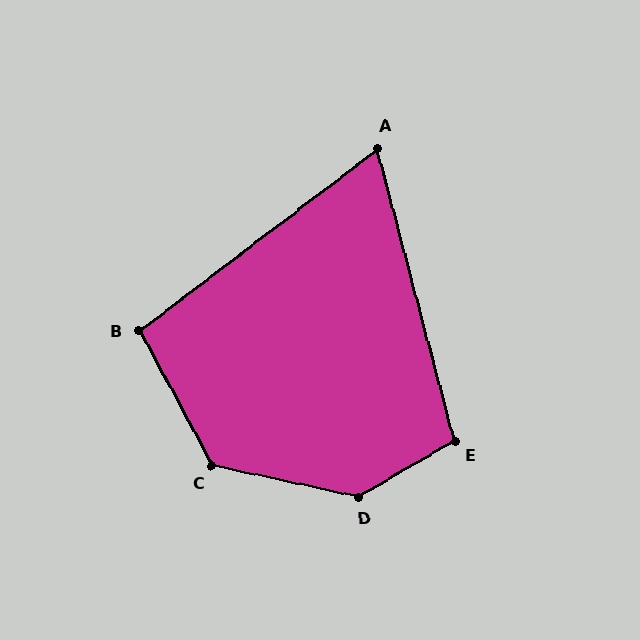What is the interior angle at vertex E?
Approximately 105 degrees (obtuse).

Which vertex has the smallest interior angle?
A, at approximately 67 degrees.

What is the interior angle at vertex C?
Approximately 130 degrees (obtuse).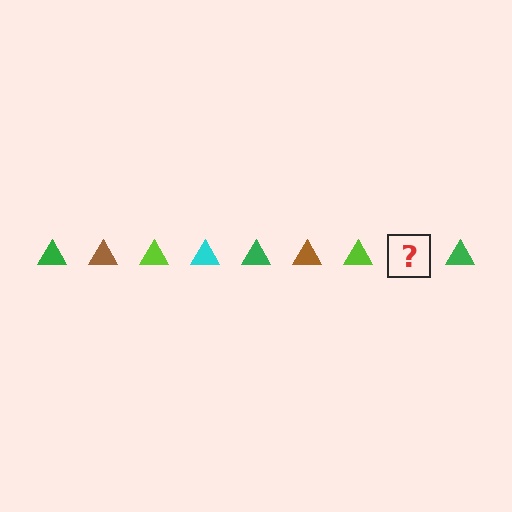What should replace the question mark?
The question mark should be replaced with a cyan triangle.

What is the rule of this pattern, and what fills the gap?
The rule is that the pattern cycles through green, brown, lime, cyan triangles. The gap should be filled with a cyan triangle.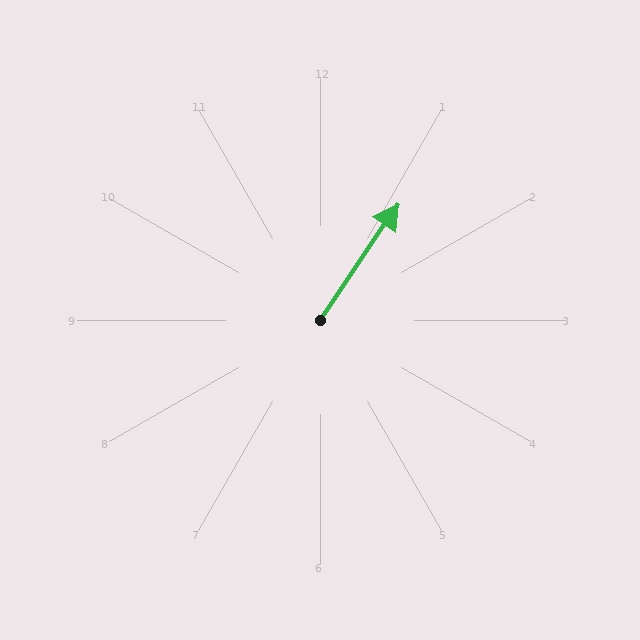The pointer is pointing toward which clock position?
Roughly 1 o'clock.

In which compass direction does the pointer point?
Northeast.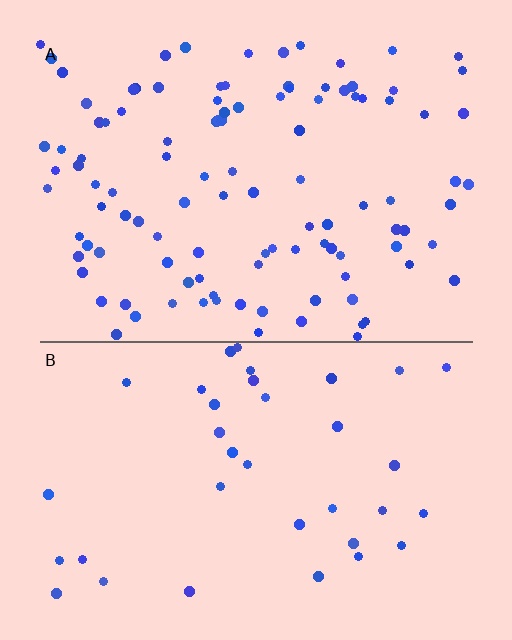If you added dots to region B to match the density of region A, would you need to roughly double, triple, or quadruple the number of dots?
Approximately triple.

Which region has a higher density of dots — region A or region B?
A (the top).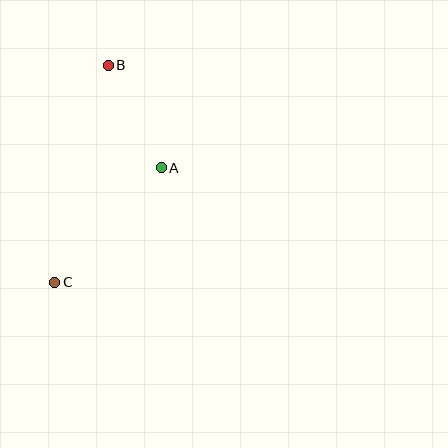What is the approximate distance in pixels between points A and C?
The distance between A and C is approximately 156 pixels.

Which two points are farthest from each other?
Points B and C are farthest from each other.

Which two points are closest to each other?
Points A and B are closest to each other.